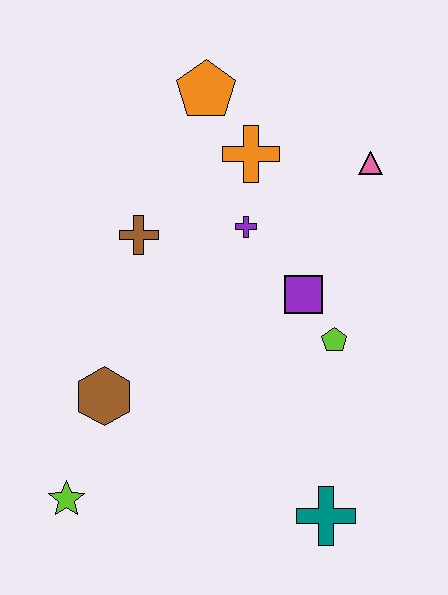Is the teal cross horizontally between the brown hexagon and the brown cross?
No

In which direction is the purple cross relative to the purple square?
The purple cross is above the purple square.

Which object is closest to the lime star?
The brown hexagon is closest to the lime star.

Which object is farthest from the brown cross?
The teal cross is farthest from the brown cross.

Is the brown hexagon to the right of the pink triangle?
No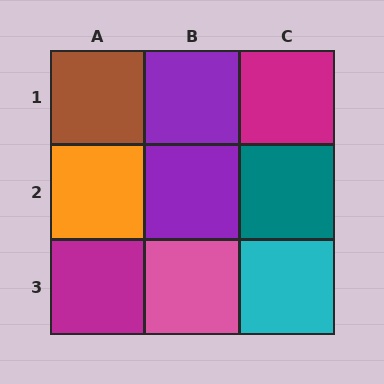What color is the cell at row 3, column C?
Cyan.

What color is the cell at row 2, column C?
Teal.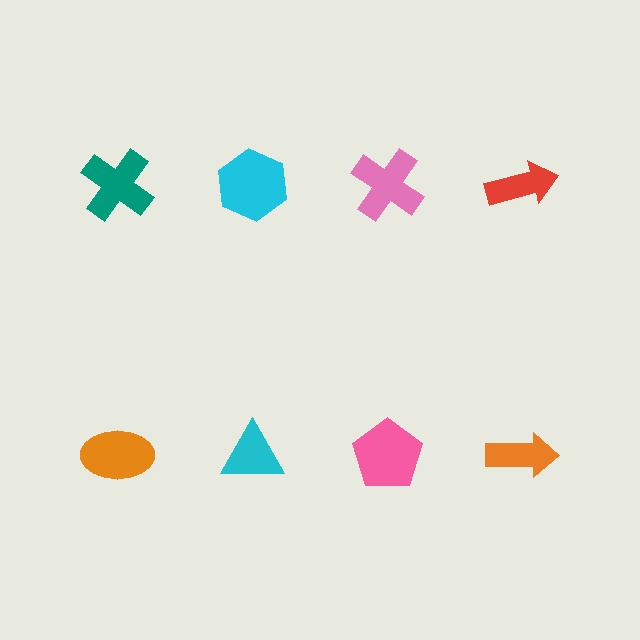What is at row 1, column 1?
A teal cross.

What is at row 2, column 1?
An orange ellipse.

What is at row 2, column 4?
An orange arrow.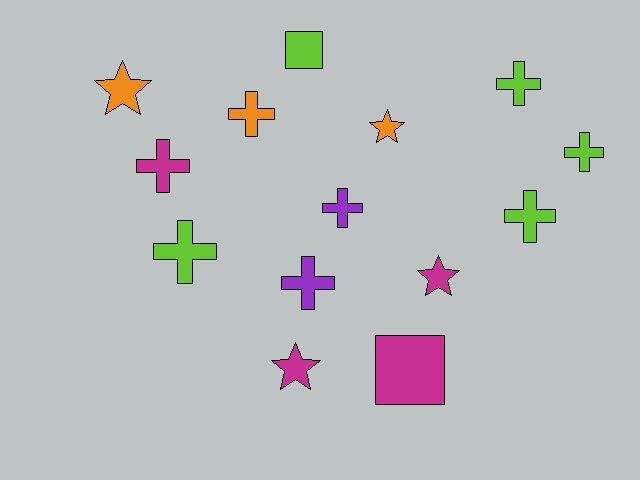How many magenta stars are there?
There are 2 magenta stars.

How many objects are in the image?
There are 14 objects.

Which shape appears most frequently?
Cross, with 8 objects.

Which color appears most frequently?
Lime, with 5 objects.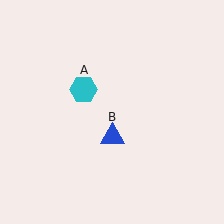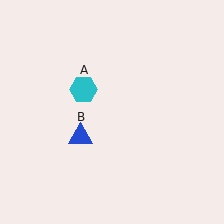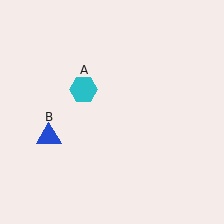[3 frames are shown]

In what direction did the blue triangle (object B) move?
The blue triangle (object B) moved left.